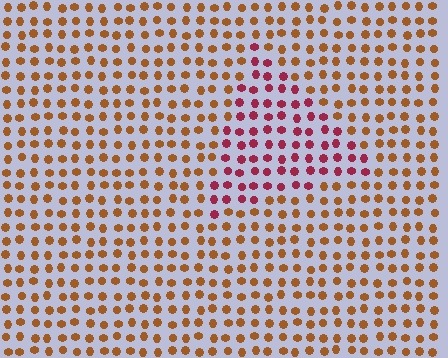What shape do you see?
I see a triangle.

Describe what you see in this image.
The image is filled with small brown elements in a uniform arrangement. A triangle-shaped region is visible where the elements are tinted to a slightly different hue, forming a subtle color boundary.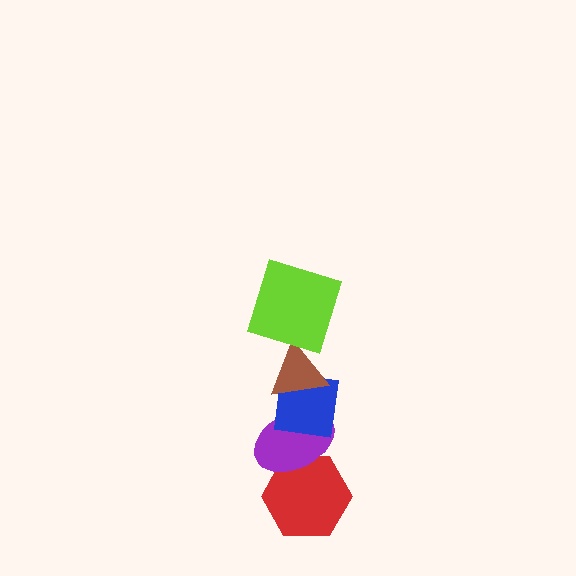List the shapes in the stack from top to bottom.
From top to bottom: the lime square, the brown triangle, the blue square, the purple ellipse, the red hexagon.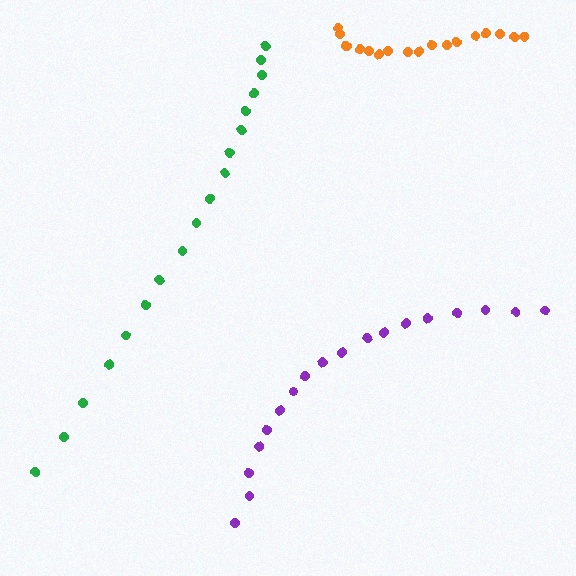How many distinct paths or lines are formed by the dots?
There are 3 distinct paths.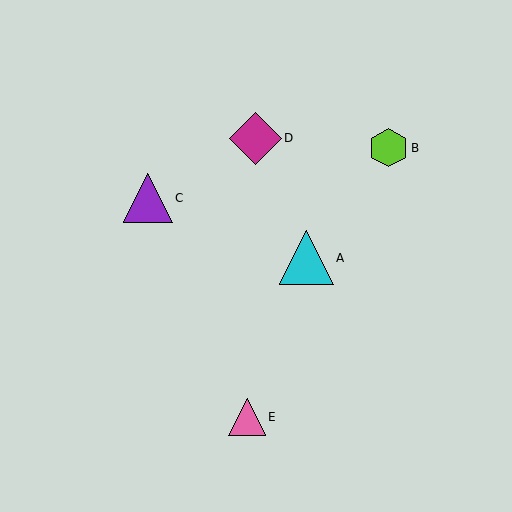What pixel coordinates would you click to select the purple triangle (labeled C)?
Click at (148, 198) to select the purple triangle C.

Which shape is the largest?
The cyan triangle (labeled A) is the largest.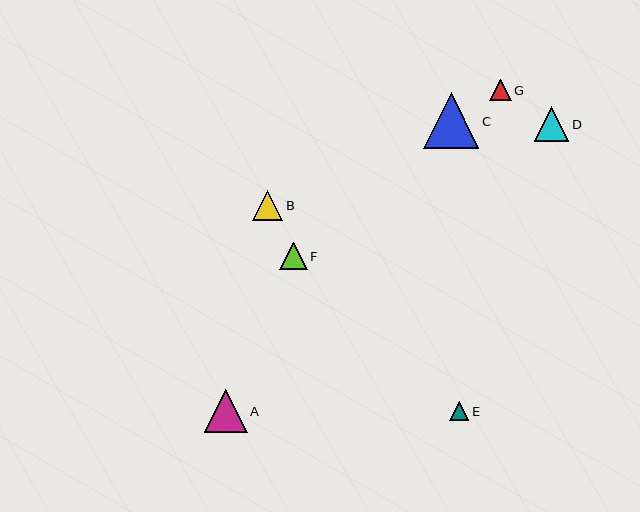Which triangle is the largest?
Triangle C is the largest with a size of approximately 55 pixels.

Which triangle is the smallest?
Triangle E is the smallest with a size of approximately 19 pixels.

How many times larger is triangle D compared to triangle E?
Triangle D is approximately 1.8 times the size of triangle E.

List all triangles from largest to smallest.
From largest to smallest: C, A, D, B, F, G, E.